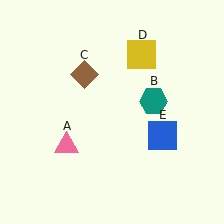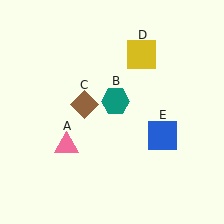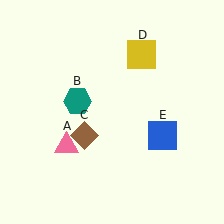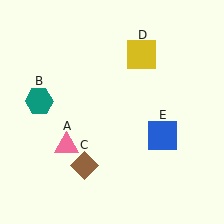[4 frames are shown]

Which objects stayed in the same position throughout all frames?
Pink triangle (object A) and yellow square (object D) and blue square (object E) remained stationary.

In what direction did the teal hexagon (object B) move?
The teal hexagon (object B) moved left.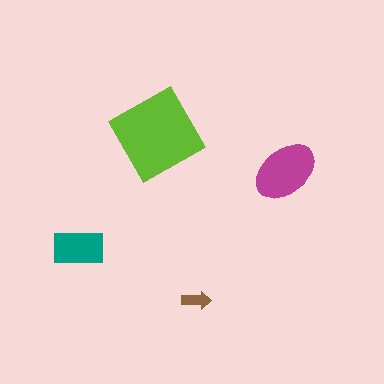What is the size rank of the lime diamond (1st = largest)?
1st.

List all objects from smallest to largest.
The brown arrow, the teal rectangle, the magenta ellipse, the lime diamond.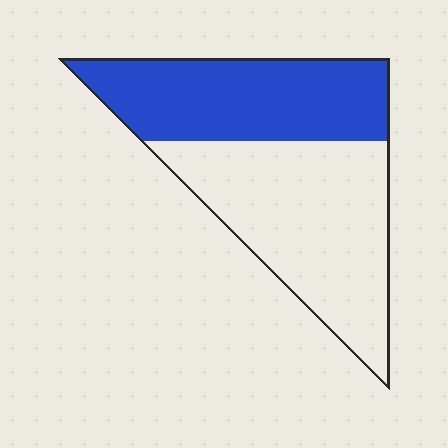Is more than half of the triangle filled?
No.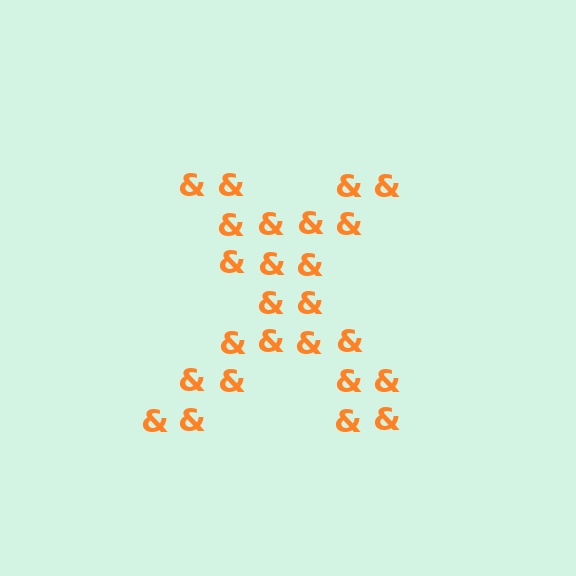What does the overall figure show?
The overall figure shows the letter X.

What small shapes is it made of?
It is made of small ampersands.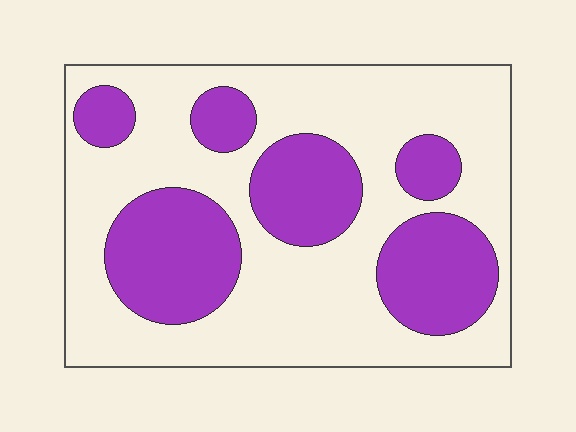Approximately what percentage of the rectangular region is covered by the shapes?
Approximately 35%.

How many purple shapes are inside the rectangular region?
6.